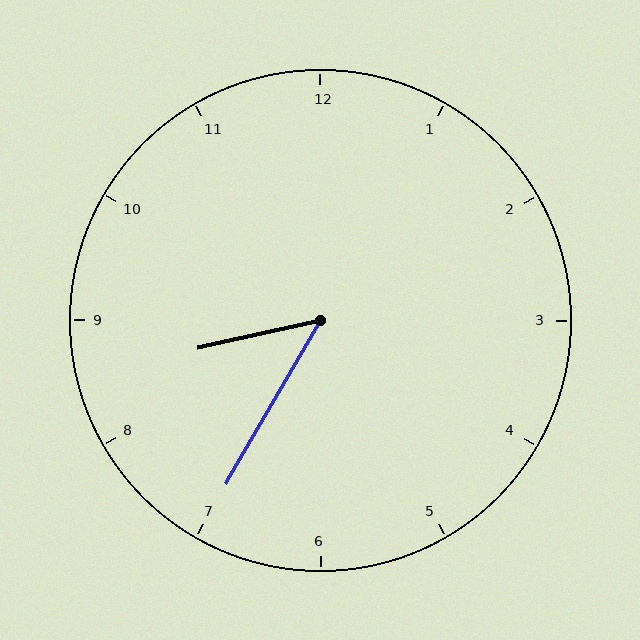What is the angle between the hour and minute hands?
Approximately 48 degrees.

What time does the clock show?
8:35.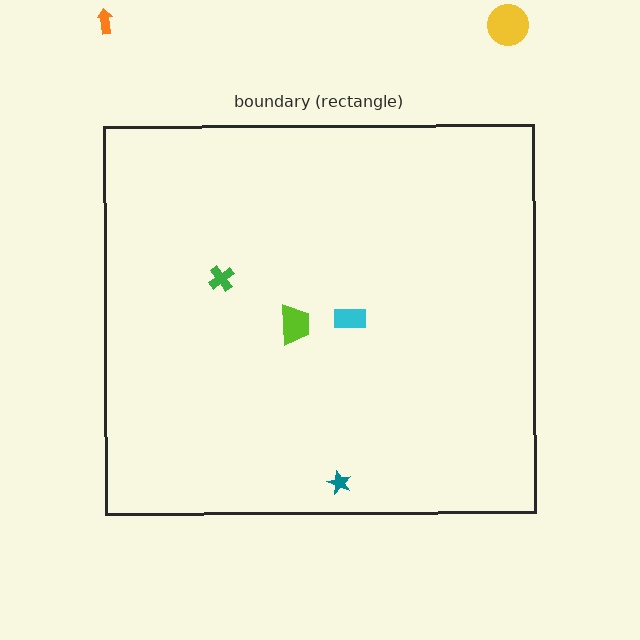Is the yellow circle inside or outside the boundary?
Outside.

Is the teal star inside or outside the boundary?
Inside.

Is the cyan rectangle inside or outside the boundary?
Inside.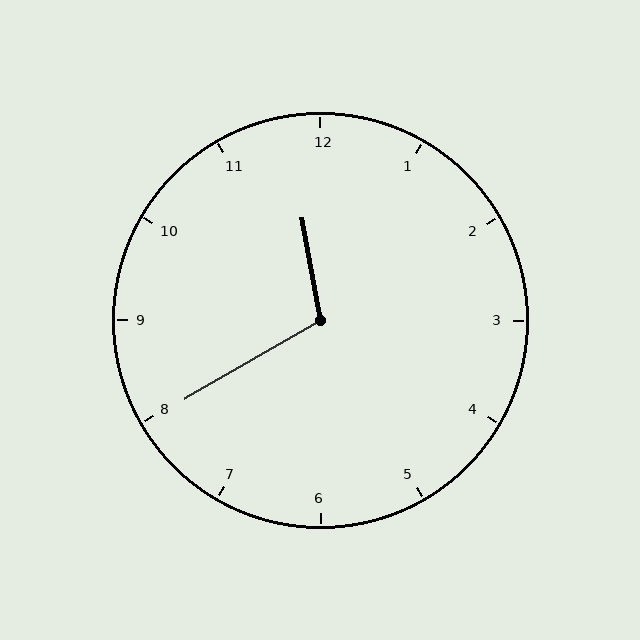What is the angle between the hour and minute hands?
Approximately 110 degrees.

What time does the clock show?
11:40.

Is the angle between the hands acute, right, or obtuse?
It is obtuse.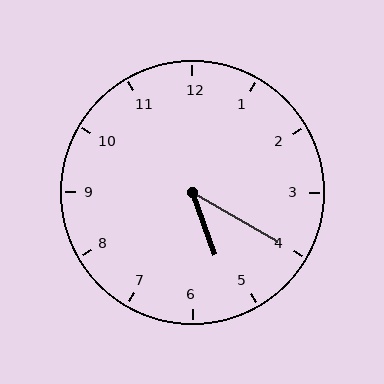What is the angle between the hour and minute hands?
Approximately 40 degrees.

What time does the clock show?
5:20.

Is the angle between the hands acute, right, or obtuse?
It is acute.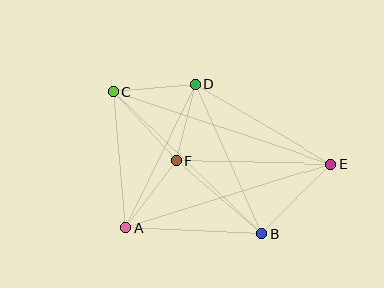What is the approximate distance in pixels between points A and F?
The distance between A and F is approximately 84 pixels.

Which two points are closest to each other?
Points D and F are closest to each other.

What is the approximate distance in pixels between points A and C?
The distance between A and C is approximately 137 pixels.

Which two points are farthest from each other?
Points C and E are farthest from each other.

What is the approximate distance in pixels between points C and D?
The distance between C and D is approximately 82 pixels.